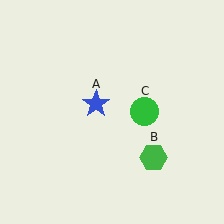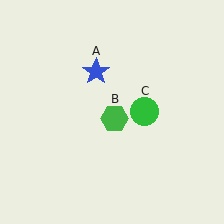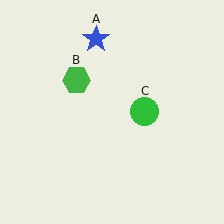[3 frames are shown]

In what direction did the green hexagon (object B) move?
The green hexagon (object B) moved up and to the left.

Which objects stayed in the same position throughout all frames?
Green circle (object C) remained stationary.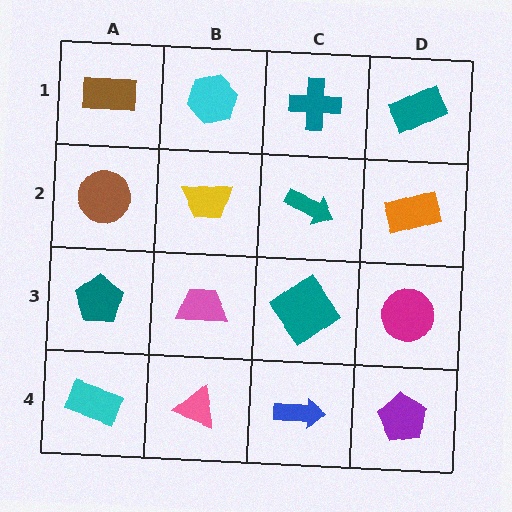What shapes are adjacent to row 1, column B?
A yellow trapezoid (row 2, column B), a brown rectangle (row 1, column A), a teal cross (row 1, column C).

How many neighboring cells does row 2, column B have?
4.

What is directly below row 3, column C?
A blue arrow.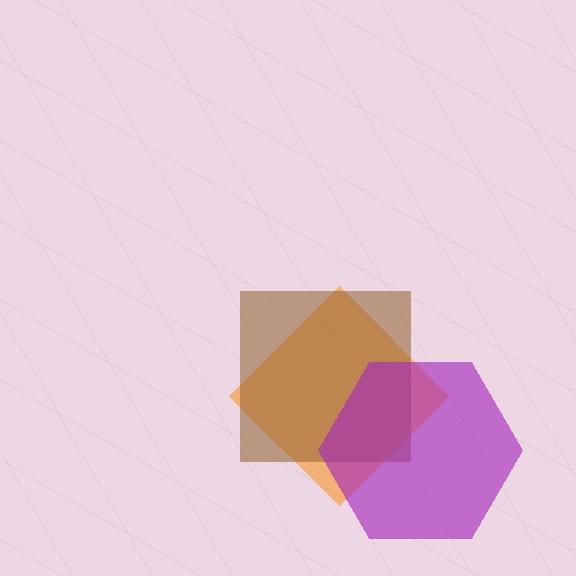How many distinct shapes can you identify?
There are 3 distinct shapes: an orange diamond, a brown square, a purple hexagon.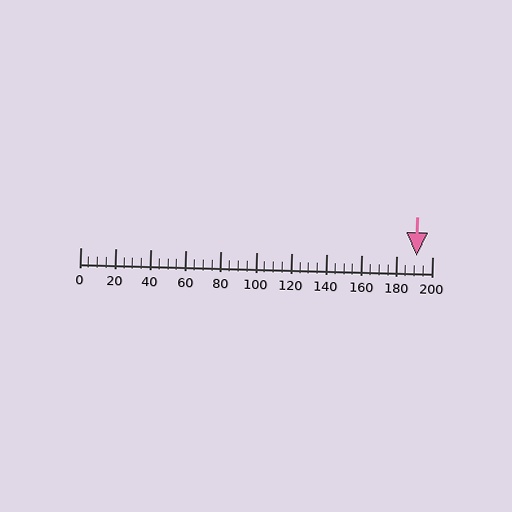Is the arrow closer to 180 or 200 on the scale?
The arrow is closer to 200.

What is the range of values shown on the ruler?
The ruler shows values from 0 to 200.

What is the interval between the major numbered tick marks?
The major tick marks are spaced 20 units apart.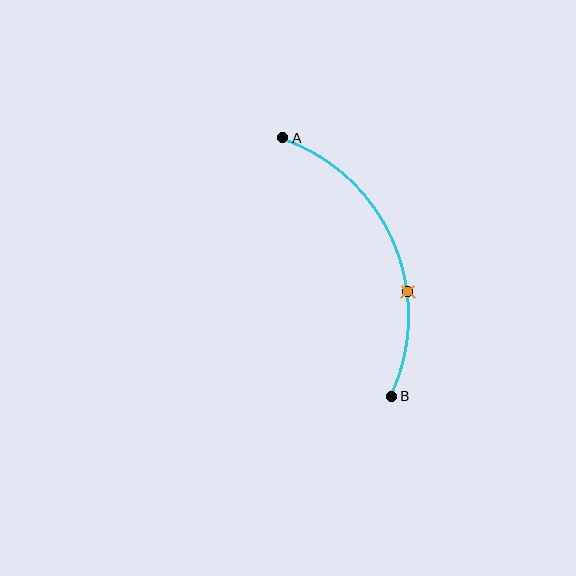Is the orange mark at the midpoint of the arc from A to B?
No. The orange mark lies on the arc but is closer to endpoint B. The arc midpoint would be at the point on the curve equidistant along the arc from both A and B.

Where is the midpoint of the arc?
The arc midpoint is the point on the curve farthest from the straight line joining A and B. It sits to the right of that line.